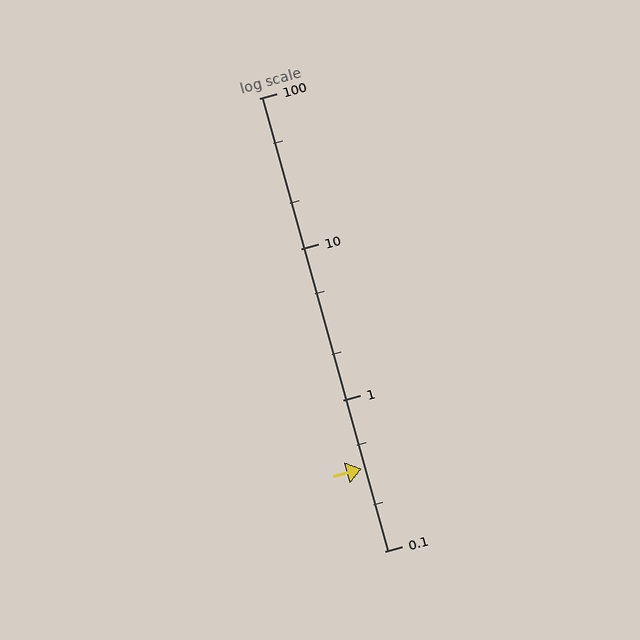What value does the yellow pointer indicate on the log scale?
The pointer indicates approximately 0.35.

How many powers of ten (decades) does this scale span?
The scale spans 3 decades, from 0.1 to 100.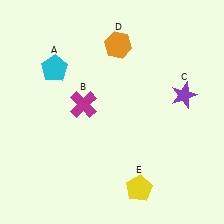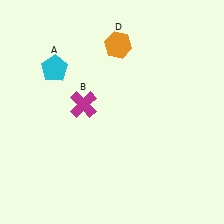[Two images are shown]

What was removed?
The purple star (C), the yellow pentagon (E) were removed in Image 2.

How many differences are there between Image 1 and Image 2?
There are 2 differences between the two images.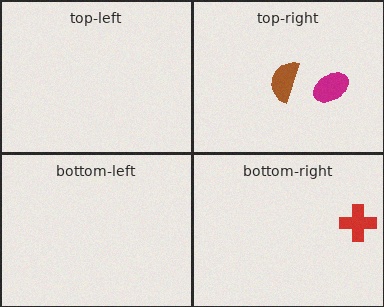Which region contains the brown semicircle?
The top-right region.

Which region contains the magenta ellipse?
The top-right region.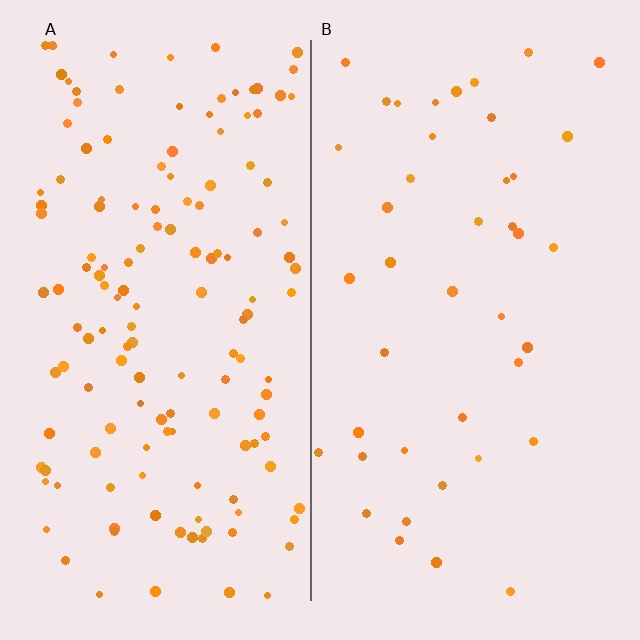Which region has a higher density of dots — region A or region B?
A (the left).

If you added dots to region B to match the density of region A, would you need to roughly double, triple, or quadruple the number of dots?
Approximately triple.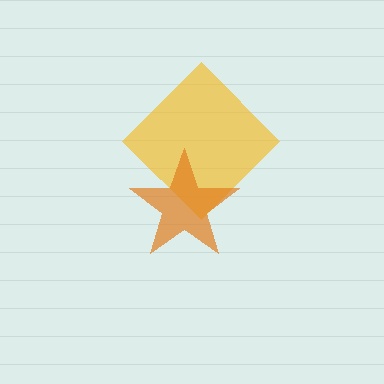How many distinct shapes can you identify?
There are 2 distinct shapes: a yellow diamond, an orange star.